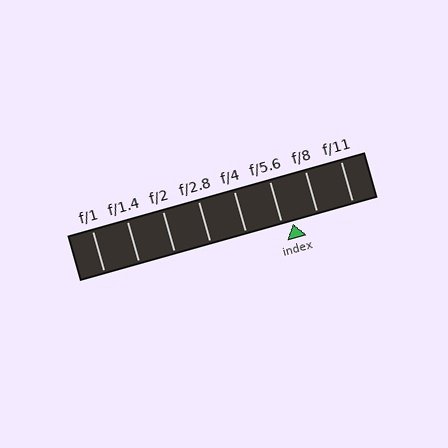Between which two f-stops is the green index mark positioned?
The index mark is between f/5.6 and f/8.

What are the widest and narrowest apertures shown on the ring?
The widest aperture shown is f/1 and the narrowest is f/11.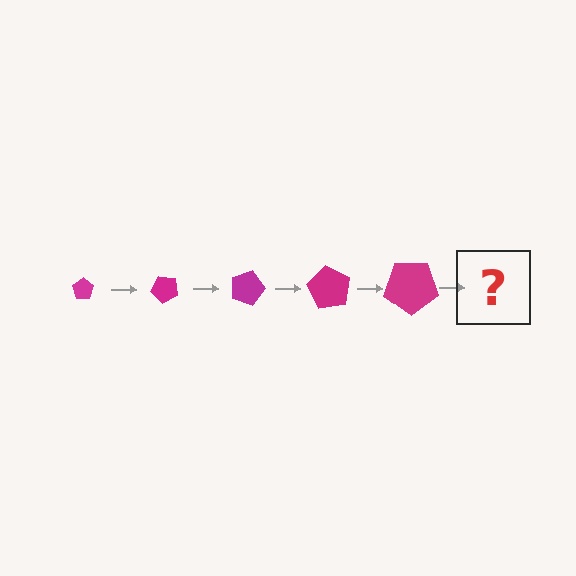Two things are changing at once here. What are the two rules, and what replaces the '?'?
The two rules are that the pentagon grows larger each step and it rotates 45 degrees each step. The '?' should be a pentagon, larger than the previous one and rotated 225 degrees from the start.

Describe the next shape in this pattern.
It should be a pentagon, larger than the previous one and rotated 225 degrees from the start.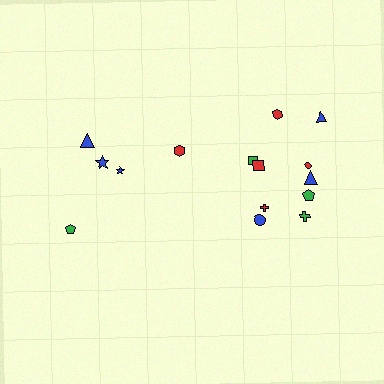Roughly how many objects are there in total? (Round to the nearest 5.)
Roughly 15 objects in total.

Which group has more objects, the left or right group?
The right group.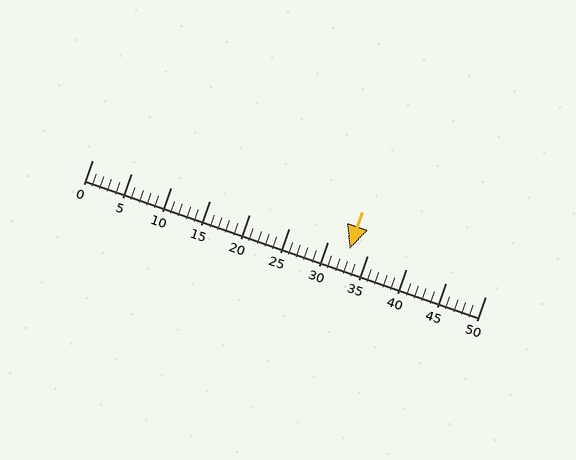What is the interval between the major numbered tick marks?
The major tick marks are spaced 5 units apart.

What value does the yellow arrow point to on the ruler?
The yellow arrow points to approximately 33.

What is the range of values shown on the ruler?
The ruler shows values from 0 to 50.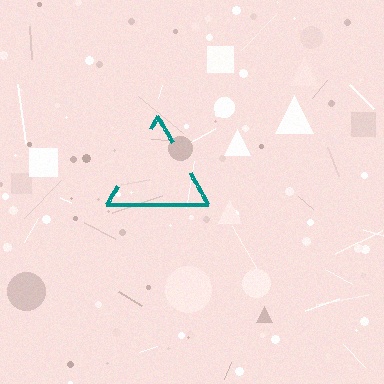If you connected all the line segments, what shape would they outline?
They would outline a triangle.